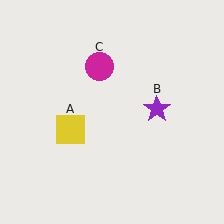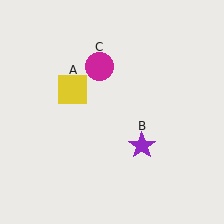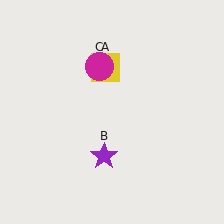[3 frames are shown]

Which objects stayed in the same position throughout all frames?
Magenta circle (object C) remained stationary.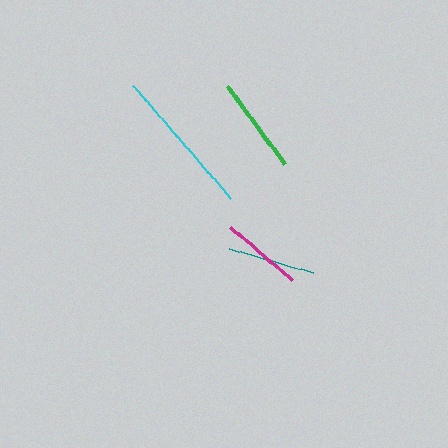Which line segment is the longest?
The cyan line is the longest at approximately 150 pixels.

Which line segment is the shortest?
The magenta line is the shortest at approximately 82 pixels.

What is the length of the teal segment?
The teal segment is approximately 88 pixels long.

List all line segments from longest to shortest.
From longest to shortest: cyan, green, teal, magenta.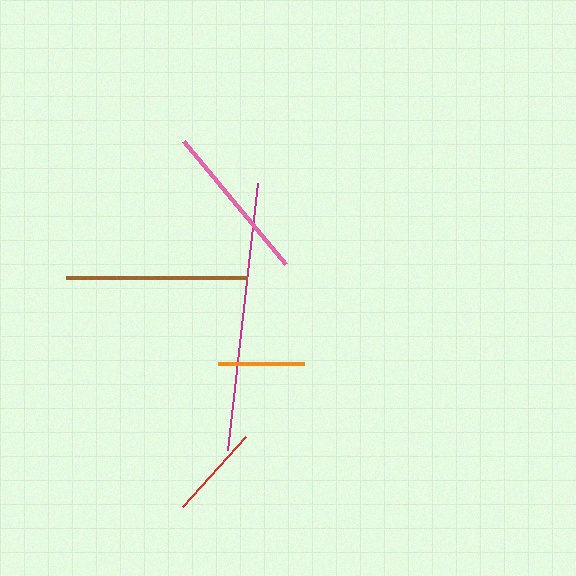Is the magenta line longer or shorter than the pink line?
The magenta line is longer than the pink line.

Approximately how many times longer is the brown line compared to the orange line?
The brown line is approximately 2.1 times the length of the orange line.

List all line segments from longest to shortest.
From longest to shortest: magenta, brown, pink, red, orange.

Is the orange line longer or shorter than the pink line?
The pink line is longer than the orange line.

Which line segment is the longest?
The magenta line is the longest at approximately 269 pixels.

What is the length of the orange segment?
The orange segment is approximately 86 pixels long.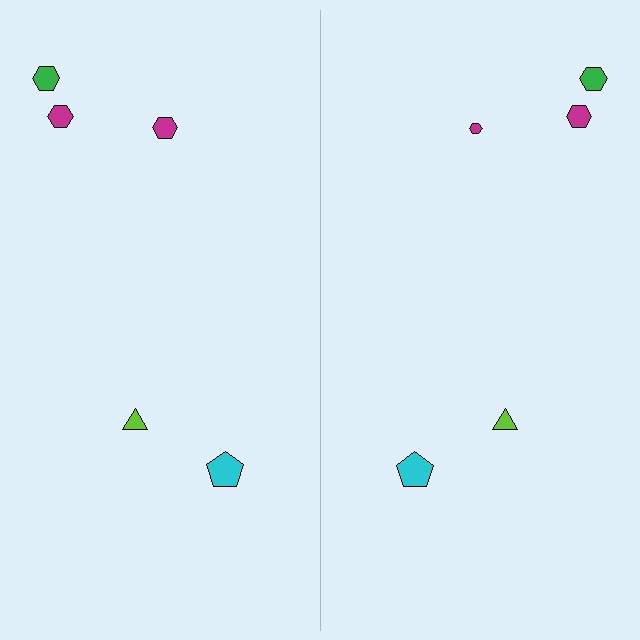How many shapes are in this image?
There are 10 shapes in this image.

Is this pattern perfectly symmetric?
No, the pattern is not perfectly symmetric. The magenta hexagon on the right side has a different size than its mirror counterpart.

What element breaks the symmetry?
The magenta hexagon on the right side has a different size than its mirror counterpart.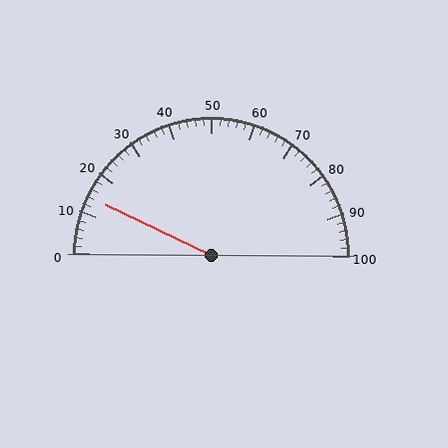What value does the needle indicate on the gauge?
The needle indicates approximately 14.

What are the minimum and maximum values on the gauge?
The gauge ranges from 0 to 100.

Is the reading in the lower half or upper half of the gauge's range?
The reading is in the lower half of the range (0 to 100).